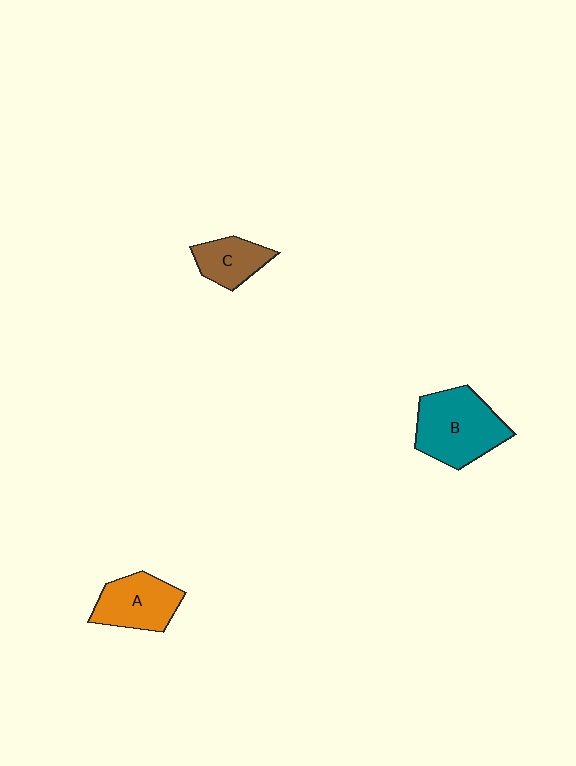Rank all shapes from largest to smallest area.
From largest to smallest: B (teal), A (orange), C (brown).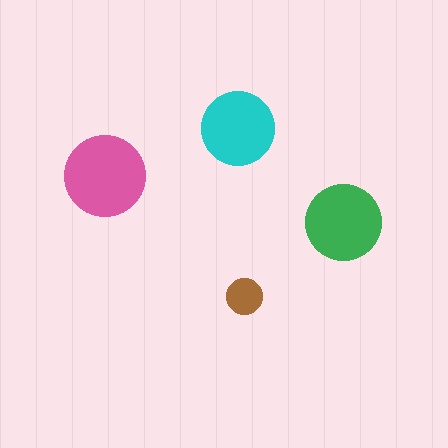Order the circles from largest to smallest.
the pink one, the green one, the cyan one, the brown one.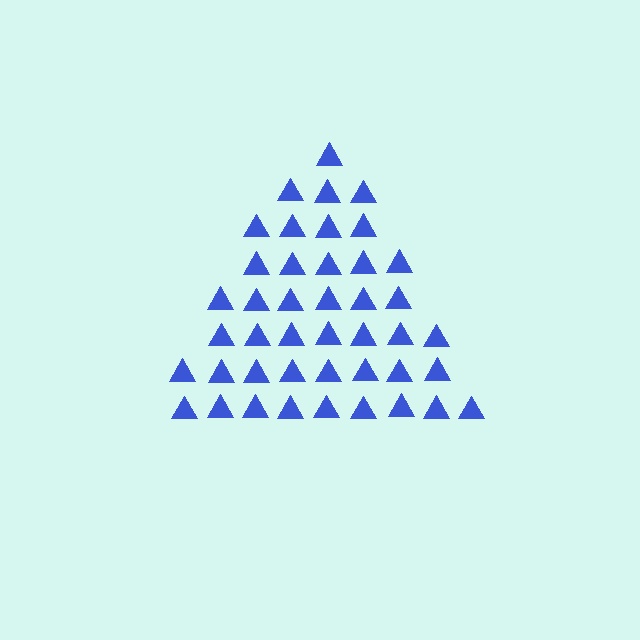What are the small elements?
The small elements are triangles.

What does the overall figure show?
The overall figure shows a triangle.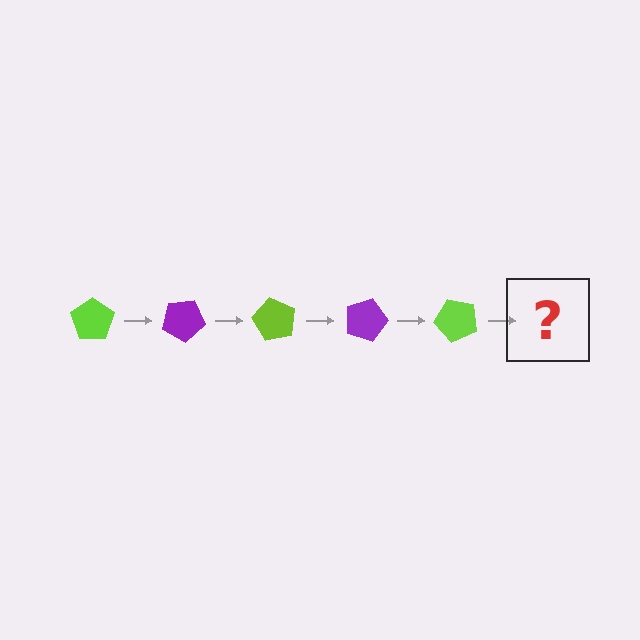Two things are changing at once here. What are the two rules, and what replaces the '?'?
The two rules are that it rotates 30 degrees each step and the color cycles through lime and purple. The '?' should be a purple pentagon, rotated 150 degrees from the start.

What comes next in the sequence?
The next element should be a purple pentagon, rotated 150 degrees from the start.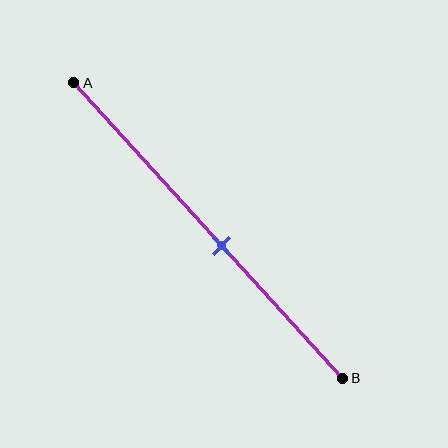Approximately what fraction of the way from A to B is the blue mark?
The blue mark is approximately 55% of the way from A to B.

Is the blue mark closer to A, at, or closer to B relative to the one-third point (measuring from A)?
The blue mark is closer to point B than the one-third point of segment AB.